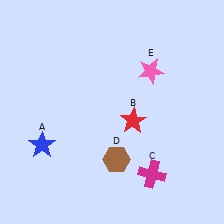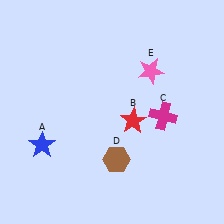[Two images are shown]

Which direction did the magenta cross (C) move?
The magenta cross (C) moved up.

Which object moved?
The magenta cross (C) moved up.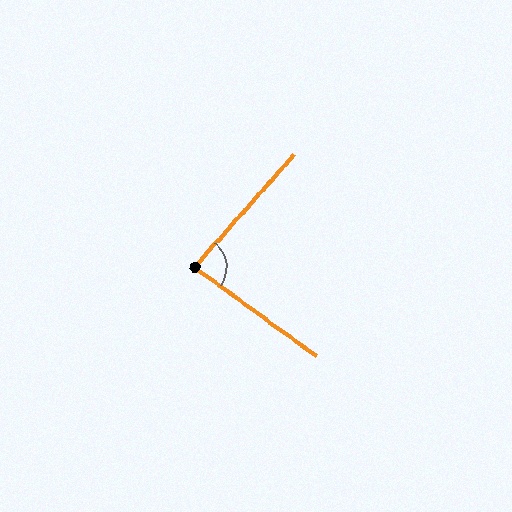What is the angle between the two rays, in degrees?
Approximately 84 degrees.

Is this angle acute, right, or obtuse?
It is acute.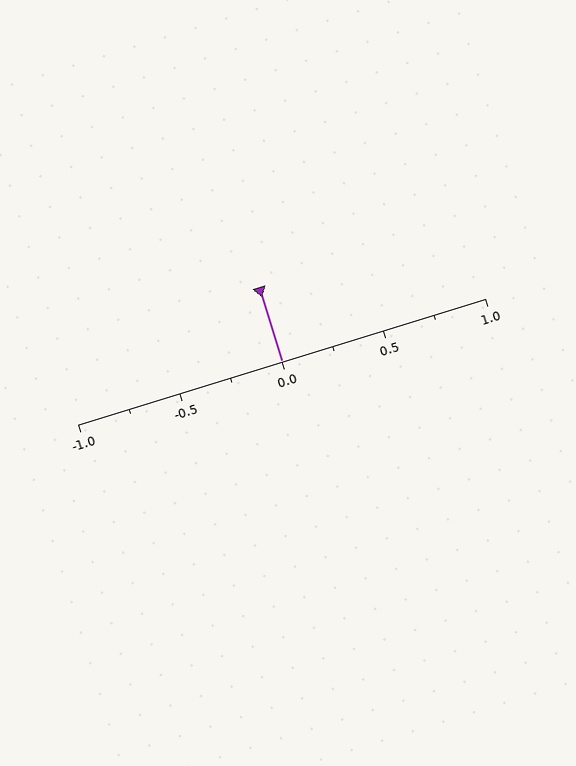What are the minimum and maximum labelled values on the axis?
The axis runs from -1.0 to 1.0.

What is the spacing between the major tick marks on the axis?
The major ticks are spaced 0.5 apart.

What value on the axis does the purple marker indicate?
The marker indicates approximately 0.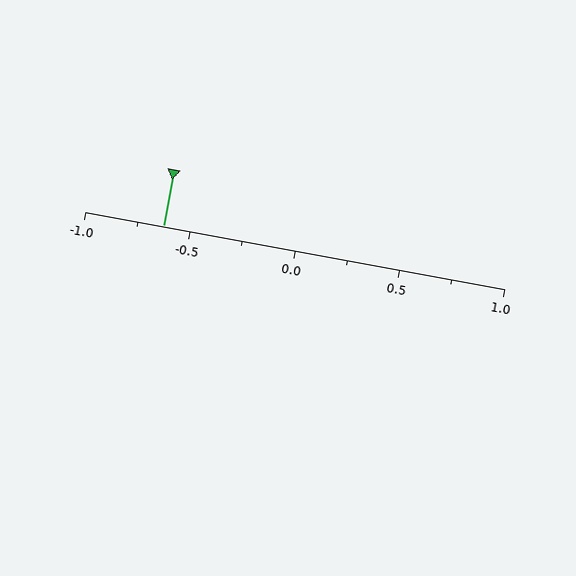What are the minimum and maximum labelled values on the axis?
The axis runs from -1.0 to 1.0.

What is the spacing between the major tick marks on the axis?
The major ticks are spaced 0.5 apart.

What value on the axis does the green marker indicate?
The marker indicates approximately -0.62.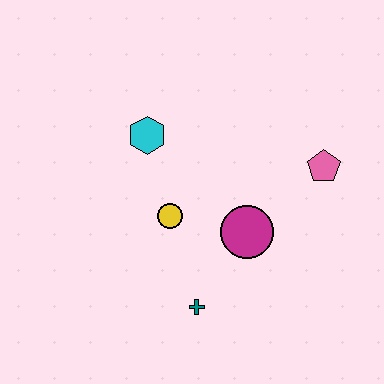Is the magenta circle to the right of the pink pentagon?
No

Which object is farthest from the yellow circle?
The pink pentagon is farthest from the yellow circle.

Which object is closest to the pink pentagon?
The magenta circle is closest to the pink pentagon.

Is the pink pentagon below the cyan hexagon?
Yes